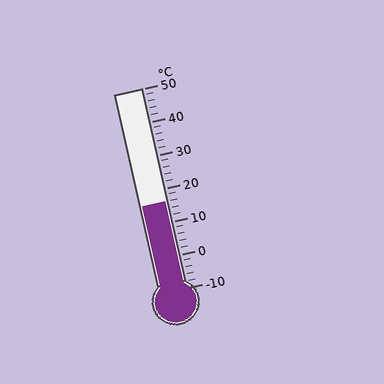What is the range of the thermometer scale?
The thermometer scale ranges from -10°C to 50°C.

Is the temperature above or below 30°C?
The temperature is below 30°C.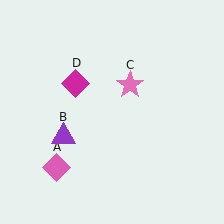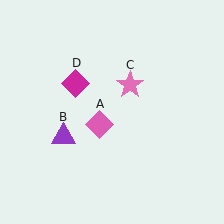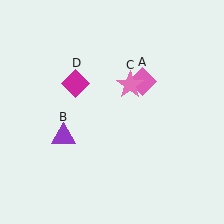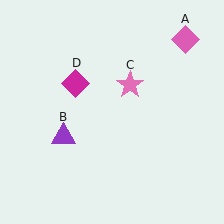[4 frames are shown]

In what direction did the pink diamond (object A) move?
The pink diamond (object A) moved up and to the right.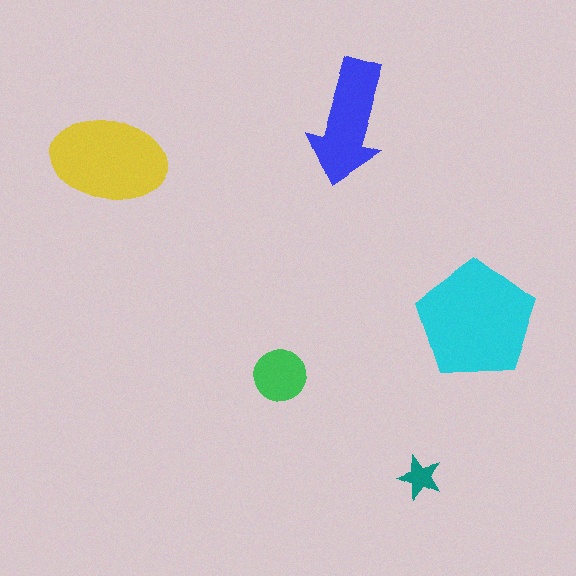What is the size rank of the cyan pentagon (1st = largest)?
1st.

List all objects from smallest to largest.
The teal star, the green circle, the blue arrow, the yellow ellipse, the cyan pentagon.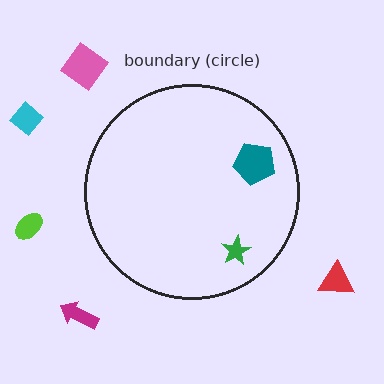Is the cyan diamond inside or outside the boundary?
Outside.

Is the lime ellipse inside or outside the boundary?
Outside.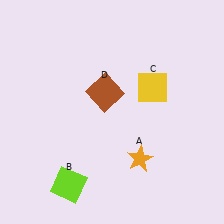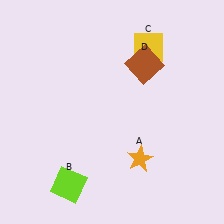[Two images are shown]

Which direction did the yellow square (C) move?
The yellow square (C) moved up.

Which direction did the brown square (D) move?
The brown square (D) moved right.